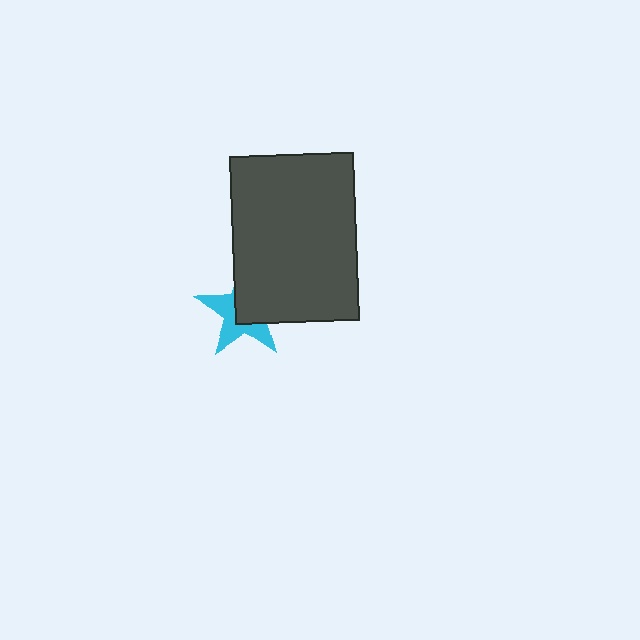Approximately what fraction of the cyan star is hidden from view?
Roughly 51% of the cyan star is hidden behind the dark gray rectangle.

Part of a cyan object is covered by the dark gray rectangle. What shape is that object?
It is a star.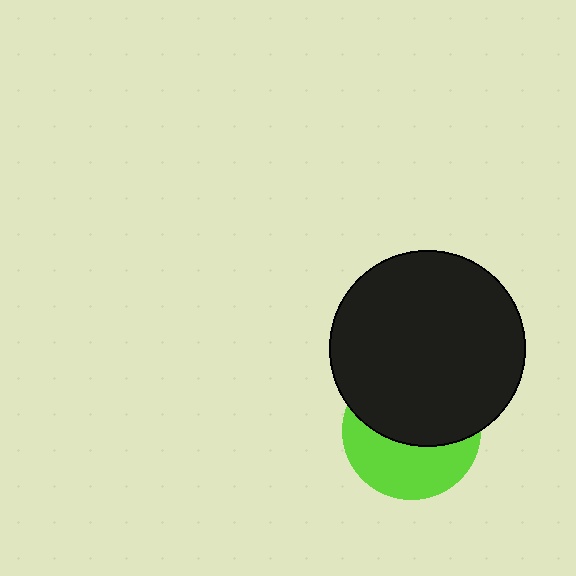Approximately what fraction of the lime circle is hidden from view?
Roughly 55% of the lime circle is hidden behind the black circle.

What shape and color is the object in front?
The object in front is a black circle.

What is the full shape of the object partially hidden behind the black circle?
The partially hidden object is a lime circle.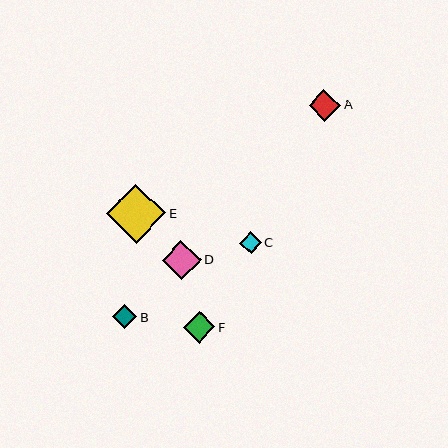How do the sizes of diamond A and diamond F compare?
Diamond A and diamond F are approximately the same size.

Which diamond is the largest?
Diamond E is the largest with a size of approximately 59 pixels.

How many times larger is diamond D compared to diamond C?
Diamond D is approximately 1.8 times the size of diamond C.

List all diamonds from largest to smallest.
From largest to smallest: E, D, A, F, B, C.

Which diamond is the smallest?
Diamond C is the smallest with a size of approximately 22 pixels.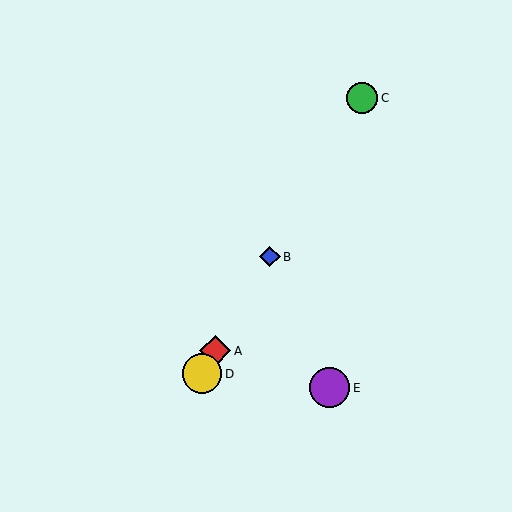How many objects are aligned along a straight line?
4 objects (A, B, C, D) are aligned along a straight line.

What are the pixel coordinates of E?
Object E is at (330, 388).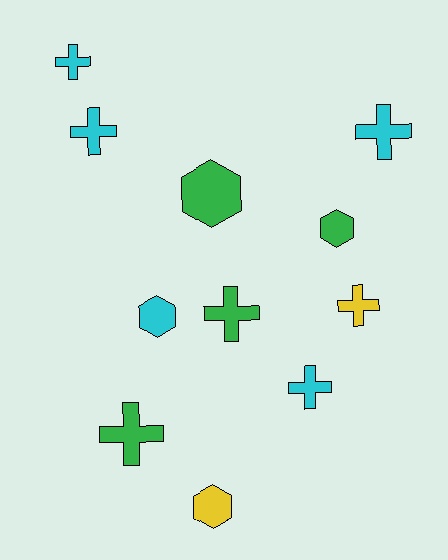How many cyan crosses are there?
There are 4 cyan crosses.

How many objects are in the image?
There are 11 objects.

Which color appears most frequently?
Cyan, with 5 objects.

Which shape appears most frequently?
Cross, with 7 objects.